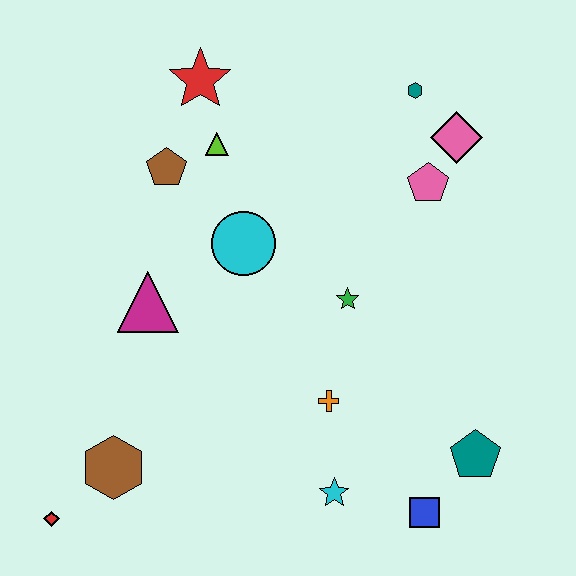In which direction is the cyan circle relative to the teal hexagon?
The cyan circle is to the left of the teal hexagon.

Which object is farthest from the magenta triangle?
The teal pentagon is farthest from the magenta triangle.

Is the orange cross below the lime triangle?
Yes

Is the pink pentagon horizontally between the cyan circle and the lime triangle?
No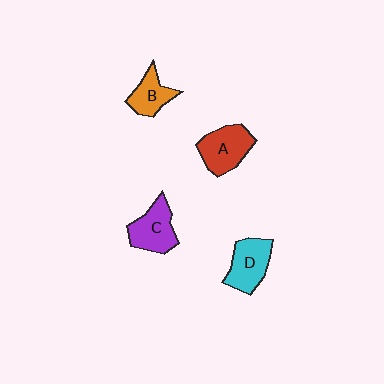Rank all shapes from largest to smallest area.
From largest to smallest: A (red), D (cyan), C (purple), B (orange).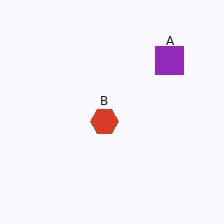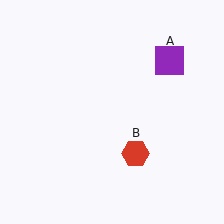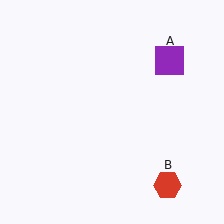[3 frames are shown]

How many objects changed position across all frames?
1 object changed position: red hexagon (object B).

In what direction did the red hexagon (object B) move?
The red hexagon (object B) moved down and to the right.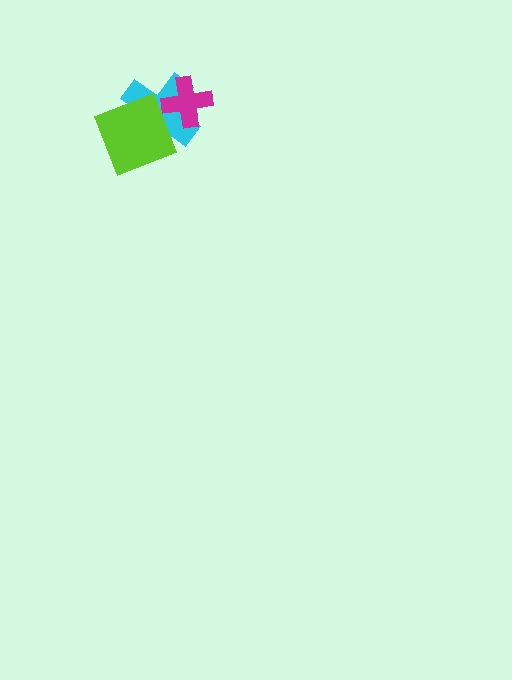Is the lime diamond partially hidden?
Yes, it is partially covered by another shape.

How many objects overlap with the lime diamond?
2 objects overlap with the lime diamond.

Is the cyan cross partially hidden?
Yes, it is partially covered by another shape.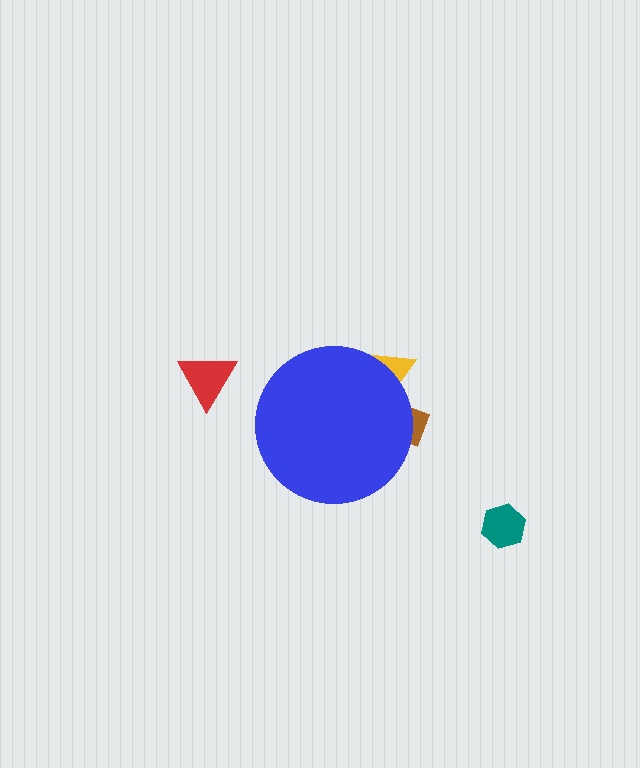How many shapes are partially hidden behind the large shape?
2 shapes are partially hidden.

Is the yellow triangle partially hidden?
Yes, the yellow triangle is partially hidden behind the blue circle.